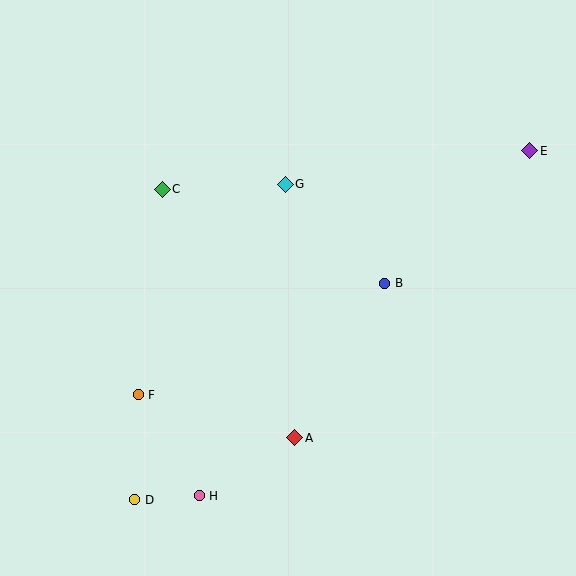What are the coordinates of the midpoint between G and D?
The midpoint between G and D is at (210, 342).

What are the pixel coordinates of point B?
Point B is at (385, 283).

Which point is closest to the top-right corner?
Point E is closest to the top-right corner.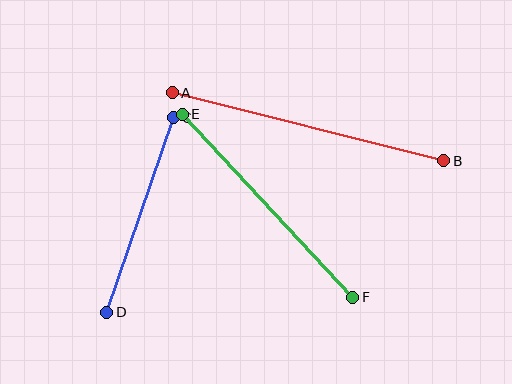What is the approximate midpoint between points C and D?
The midpoint is at approximately (140, 215) pixels.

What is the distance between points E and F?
The distance is approximately 250 pixels.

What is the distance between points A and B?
The distance is approximately 280 pixels.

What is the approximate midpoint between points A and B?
The midpoint is at approximately (308, 127) pixels.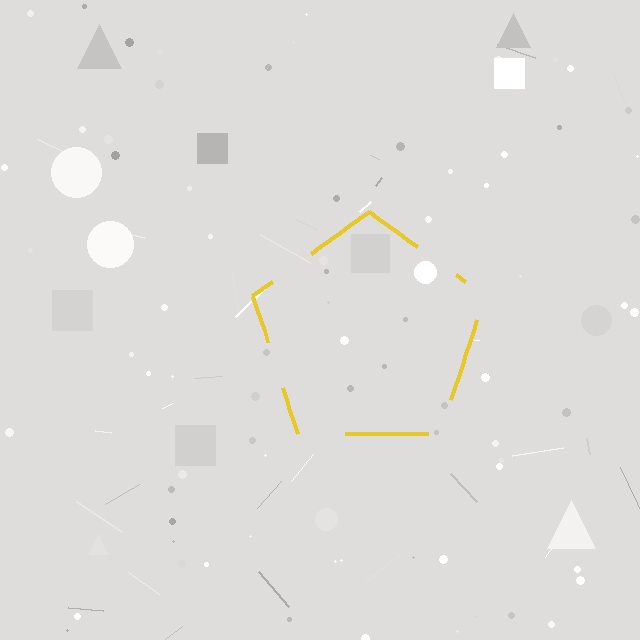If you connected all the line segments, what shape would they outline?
They would outline a pentagon.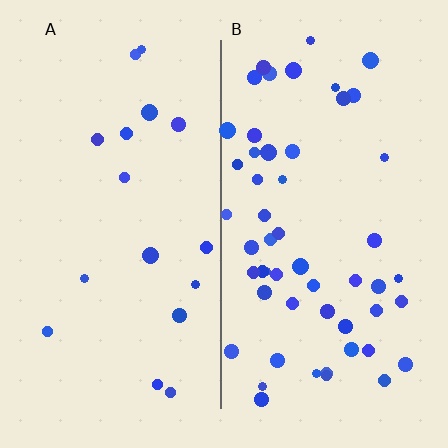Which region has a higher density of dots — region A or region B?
B (the right).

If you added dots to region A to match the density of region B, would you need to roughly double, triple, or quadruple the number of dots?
Approximately triple.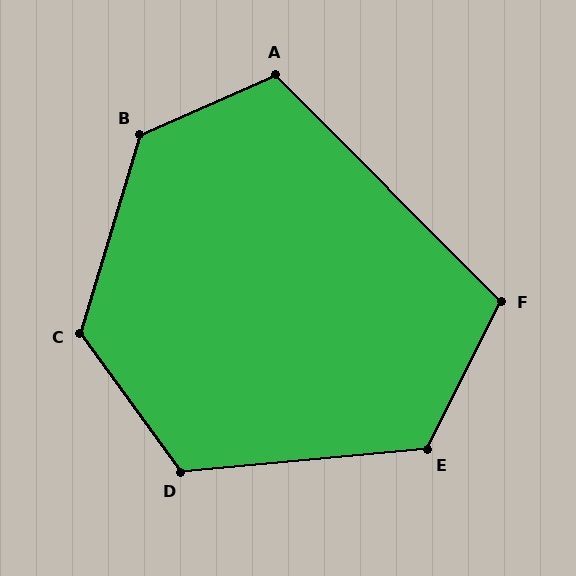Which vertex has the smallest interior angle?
F, at approximately 109 degrees.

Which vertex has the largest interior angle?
B, at approximately 131 degrees.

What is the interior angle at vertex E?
Approximately 122 degrees (obtuse).